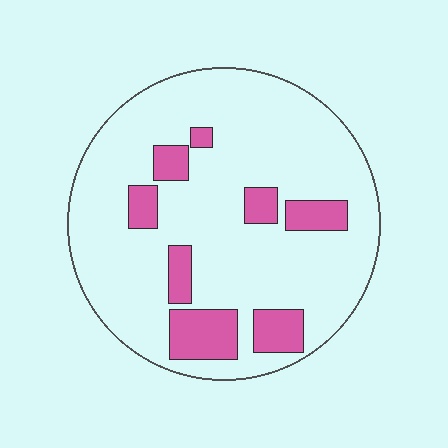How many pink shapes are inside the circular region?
8.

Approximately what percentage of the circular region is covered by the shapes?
Approximately 15%.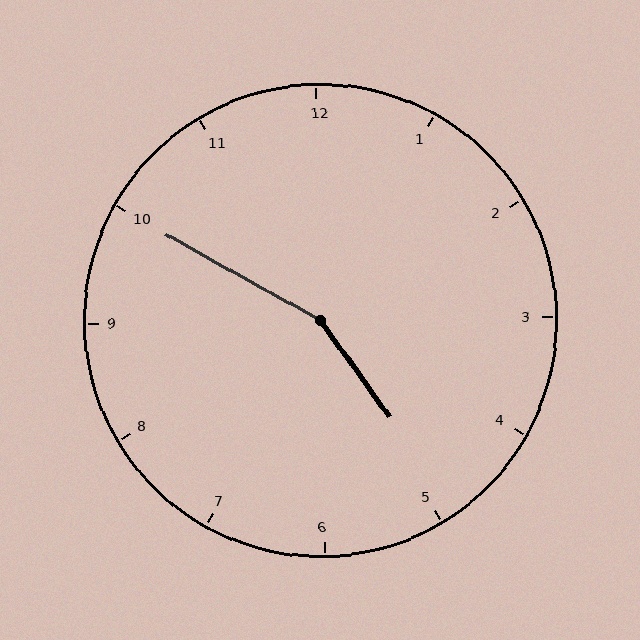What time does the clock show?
4:50.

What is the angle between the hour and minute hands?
Approximately 155 degrees.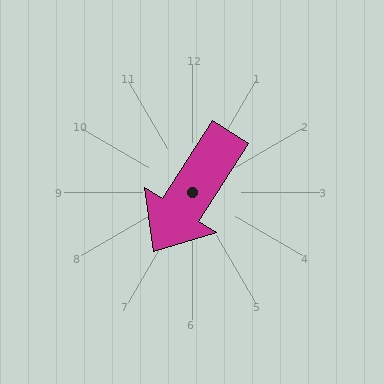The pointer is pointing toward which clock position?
Roughly 7 o'clock.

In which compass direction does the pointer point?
Southwest.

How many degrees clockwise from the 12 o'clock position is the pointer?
Approximately 213 degrees.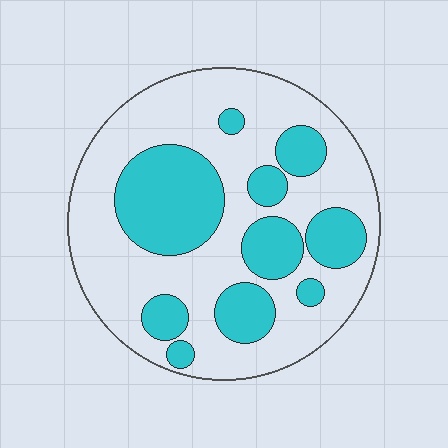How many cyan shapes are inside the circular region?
10.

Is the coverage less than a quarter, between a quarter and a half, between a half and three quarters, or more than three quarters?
Between a quarter and a half.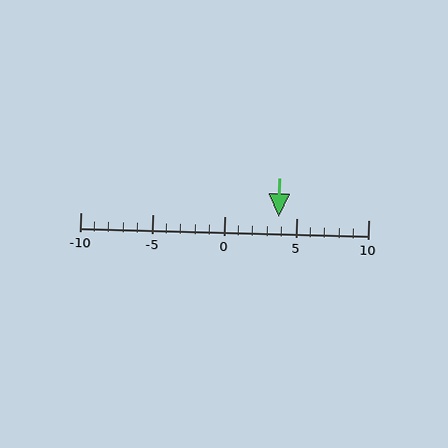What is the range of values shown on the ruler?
The ruler shows values from -10 to 10.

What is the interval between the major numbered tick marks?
The major tick marks are spaced 5 units apart.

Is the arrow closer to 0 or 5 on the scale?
The arrow is closer to 5.